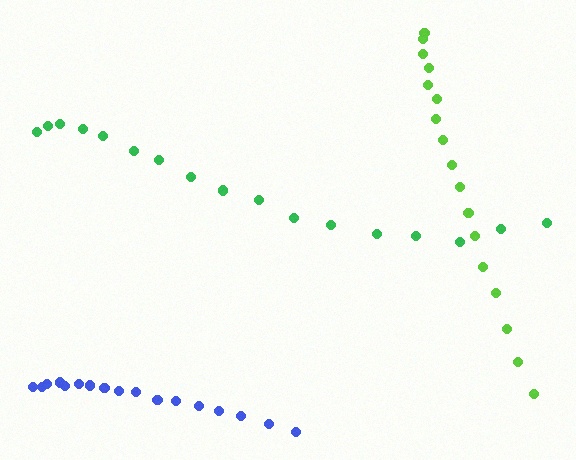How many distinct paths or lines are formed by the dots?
There are 3 distinct paths.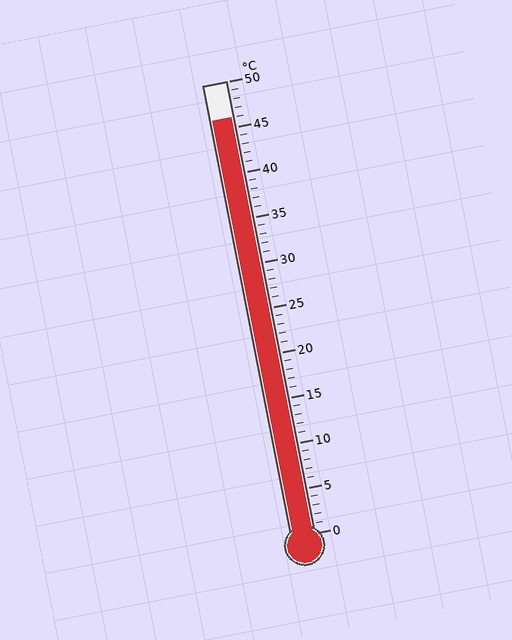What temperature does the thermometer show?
The thermometer shows approximately 46°C.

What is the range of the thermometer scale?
The thermometer scale ranges from 0°C to 50°C.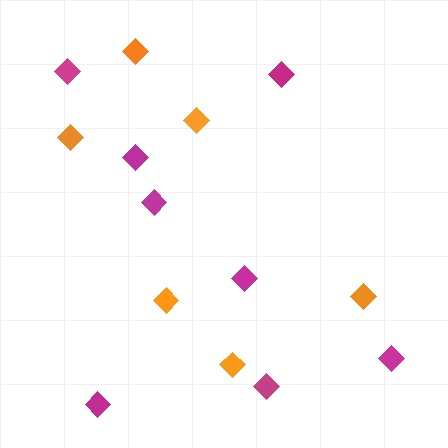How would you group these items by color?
There are 2 groups: one group of orange diamonds (6) and one group of magenta diamonds (8).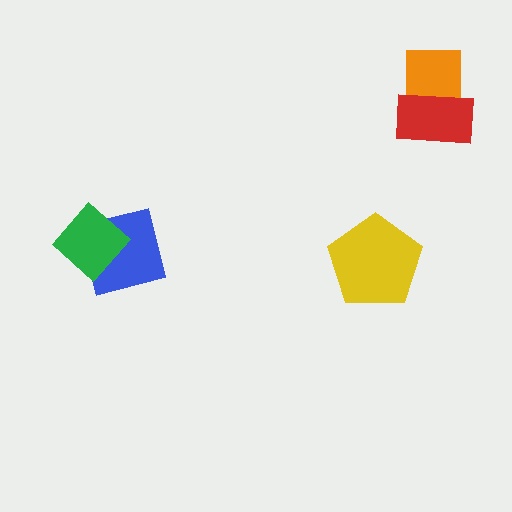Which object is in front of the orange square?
The red rectangle is in front of the orange square.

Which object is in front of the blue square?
The green diamond is in front of the blue square.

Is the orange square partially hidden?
Yes, it is partially covered by another shape.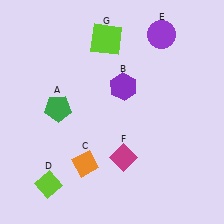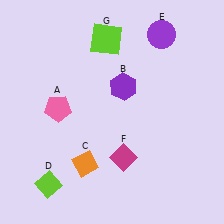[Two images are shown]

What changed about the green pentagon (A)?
In Image 1, A is green. In Image 2, it changed to pink.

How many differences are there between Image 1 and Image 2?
There is 1 difference between the two images.